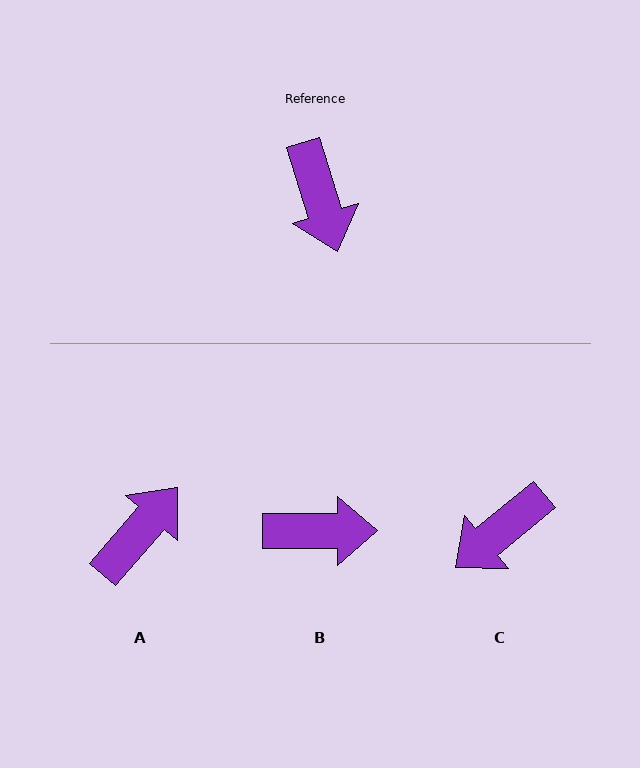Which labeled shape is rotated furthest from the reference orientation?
A, about 122 degrees away.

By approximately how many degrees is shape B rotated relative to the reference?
Approximately 72 degrees counter-clockwise.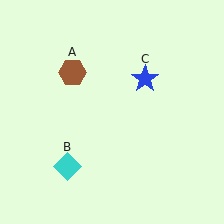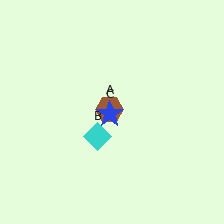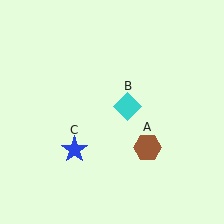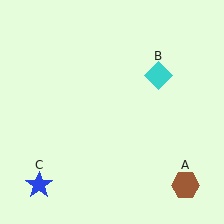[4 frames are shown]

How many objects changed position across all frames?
3 objects changed position: brown hexagon (object A), cyan diamond (object B), blue star (object C).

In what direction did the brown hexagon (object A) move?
The brown hexagon (object A) moved down and to the right.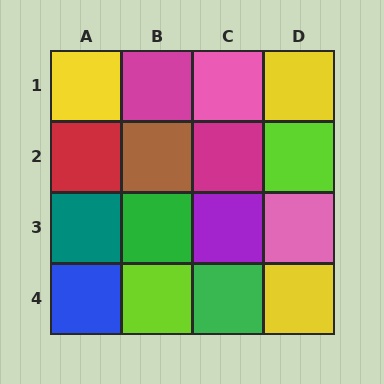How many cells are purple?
1 cell is purple.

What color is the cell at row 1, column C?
Pink.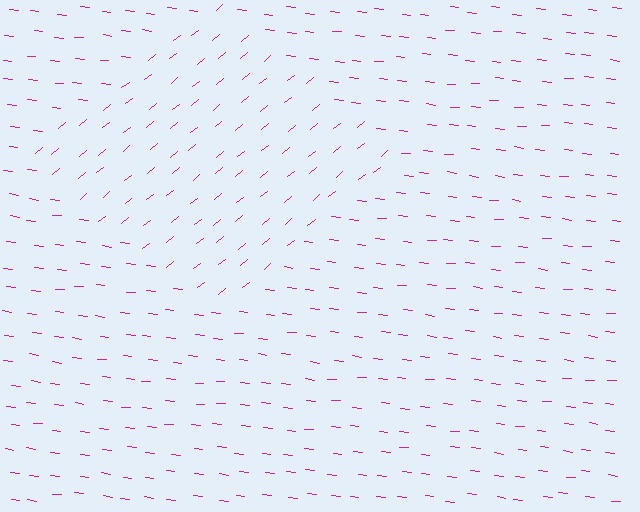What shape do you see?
I see a diamond.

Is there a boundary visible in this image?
Yes, there is a texture boundary formed by a change in line orientation.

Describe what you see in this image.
The image is filled with small magenta line segments. A diamond region in the image has lines oriented differently from the surrounding lines, creating a visible texture boundary.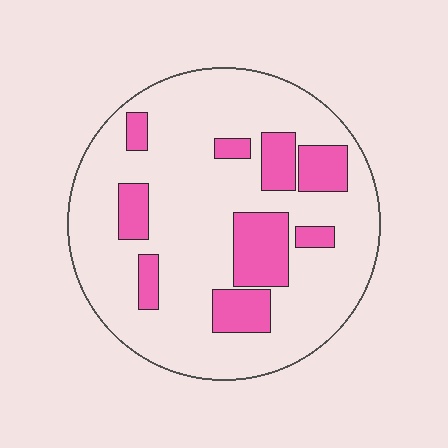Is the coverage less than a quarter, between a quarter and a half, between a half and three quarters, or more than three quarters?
Less than a quarter.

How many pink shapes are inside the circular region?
9.